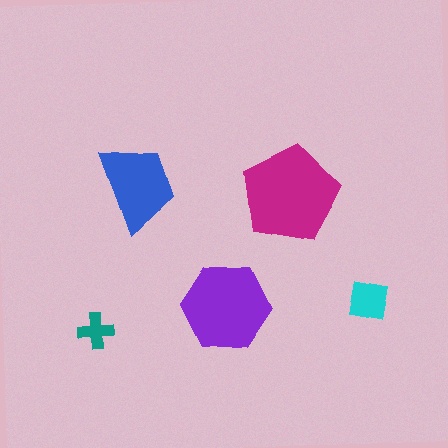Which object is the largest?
The magenta pentagon.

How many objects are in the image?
There are 5 objects in the image.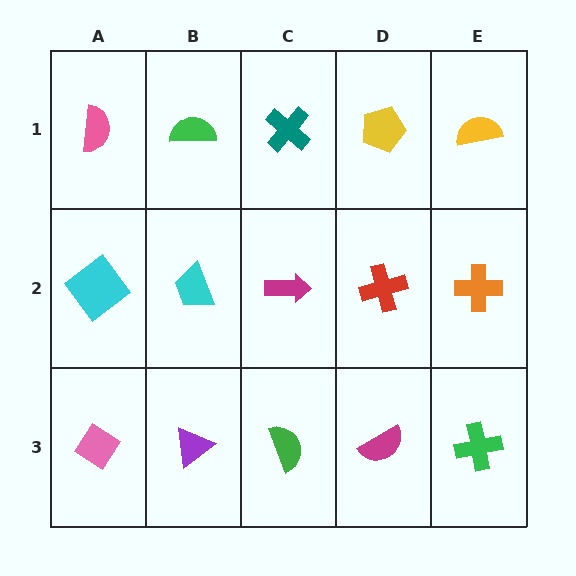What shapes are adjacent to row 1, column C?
A magenta arrow (row 2, column C), a green semicircle (row 1, column B), a yellow pentagon (row 1, column D).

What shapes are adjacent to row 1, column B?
A cyan trapezoid (row 2, column B), a pink semicircle (row 1, column A), a teal cross (row 1, column C).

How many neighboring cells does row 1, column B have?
3.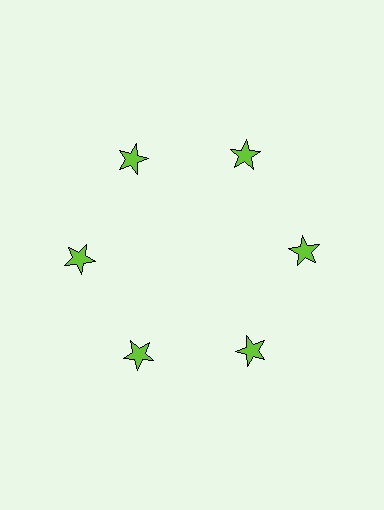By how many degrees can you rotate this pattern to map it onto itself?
The pattern maps onto itself every 60 degrees of rotation.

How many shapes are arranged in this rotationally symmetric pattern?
There are 6 shapes, arranged in 6 groups of 1.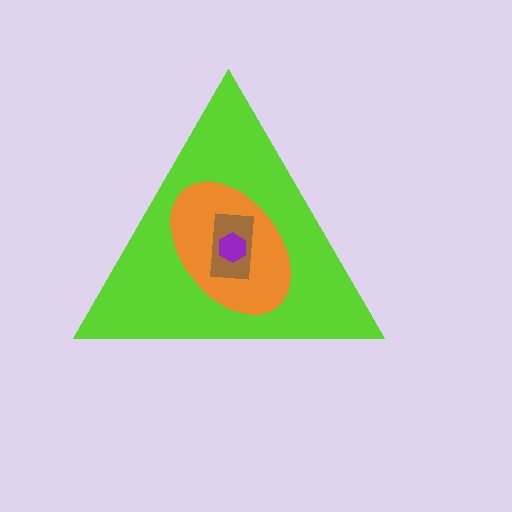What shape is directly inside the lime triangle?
The orange ellipse.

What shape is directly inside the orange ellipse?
The brown rectangle.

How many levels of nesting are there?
4.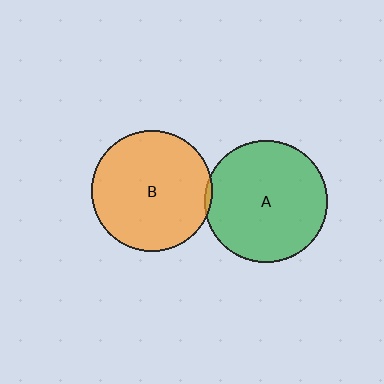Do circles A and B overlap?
Yes.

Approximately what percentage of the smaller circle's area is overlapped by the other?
Approximately 5%.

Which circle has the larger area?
Circle A (green).